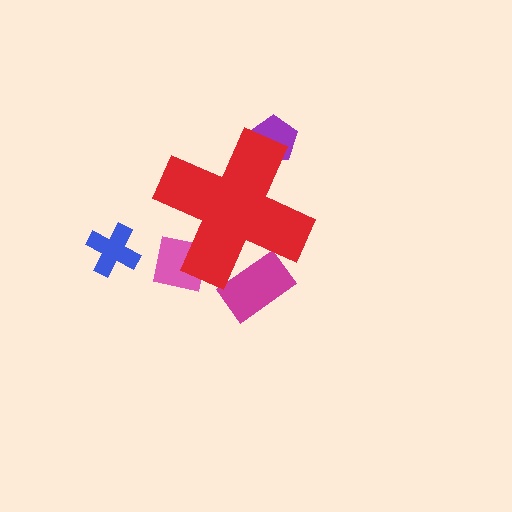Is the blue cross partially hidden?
No, the blue cross is fully visible.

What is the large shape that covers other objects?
A red cross.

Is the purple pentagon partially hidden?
Yes, the purple pentagon is partially hidden behind the red cross.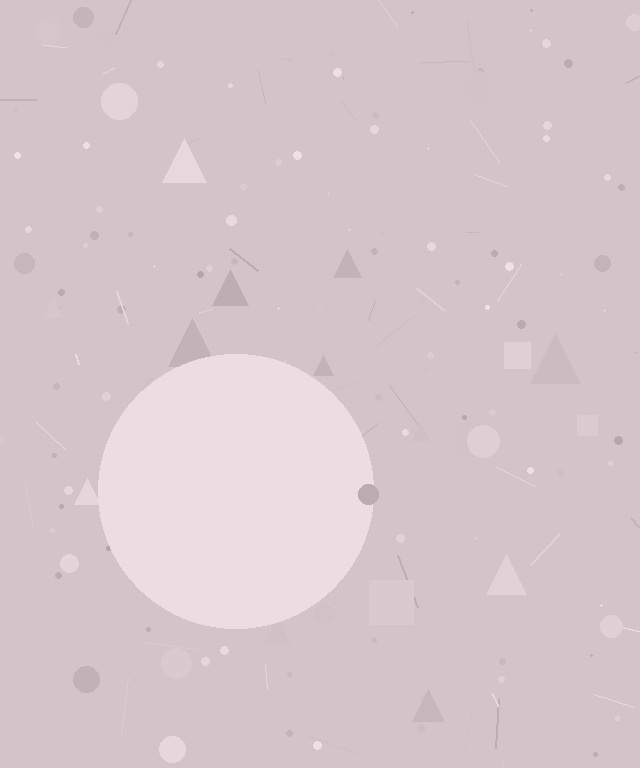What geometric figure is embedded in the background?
A circle is embedded in the background.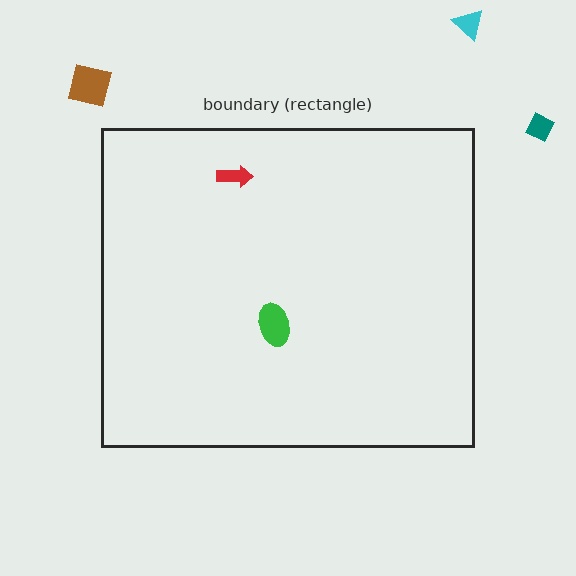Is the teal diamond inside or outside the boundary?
Outside.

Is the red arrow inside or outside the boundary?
Inside.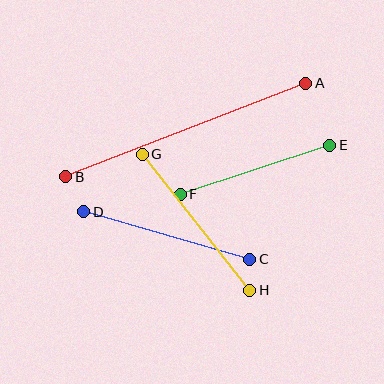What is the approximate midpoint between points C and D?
The midpoint is at approximately (167, 236) pixels.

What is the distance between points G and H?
The distance is approximately 173 pixels.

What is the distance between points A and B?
The distance is approximately 258 pixels.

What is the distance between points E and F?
The distance is approximately 157 pixels.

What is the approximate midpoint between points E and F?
The midpoint is at approximately (255, 170) pixels.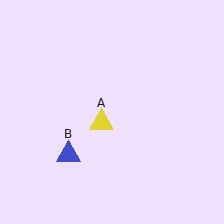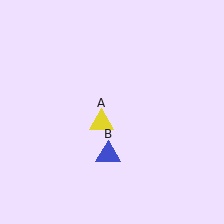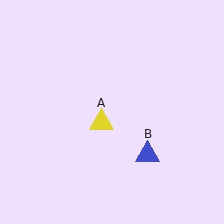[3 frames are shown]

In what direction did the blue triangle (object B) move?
The blue triangle (object B) moved right.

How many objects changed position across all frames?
1 object changed position: blue triangle (object B).